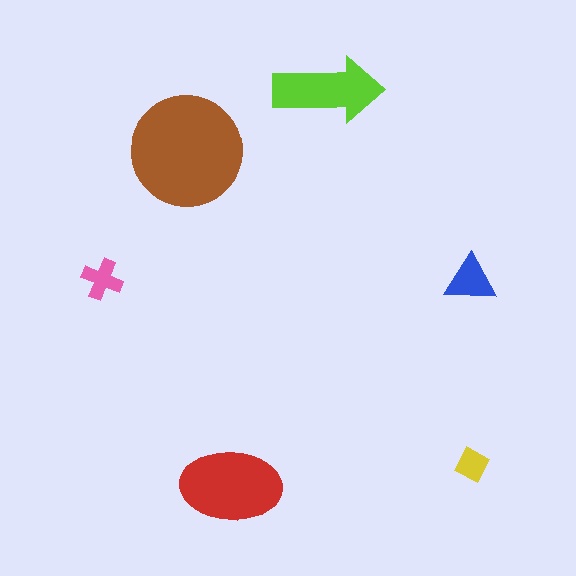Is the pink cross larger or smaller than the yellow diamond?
Larger.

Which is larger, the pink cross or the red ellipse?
The red ellipse.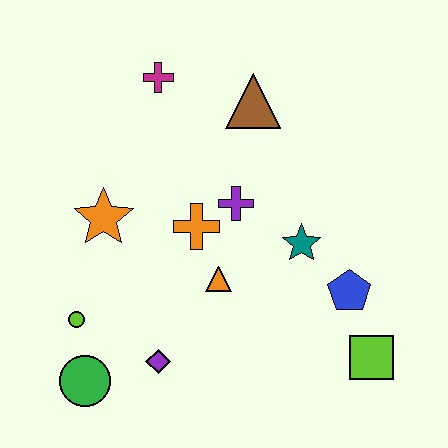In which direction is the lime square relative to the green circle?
The lime square is to the right of the green circle.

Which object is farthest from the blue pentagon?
The magenta cross is farthest from the blue pentagon.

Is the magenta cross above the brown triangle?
Yes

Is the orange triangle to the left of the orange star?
No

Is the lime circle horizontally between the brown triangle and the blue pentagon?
No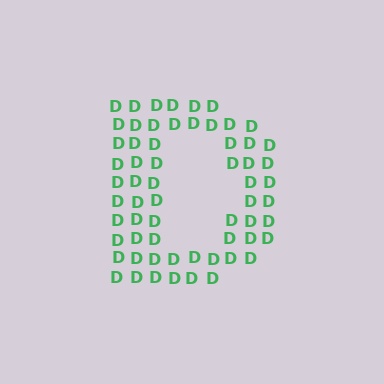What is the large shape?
The large shape is the letter D.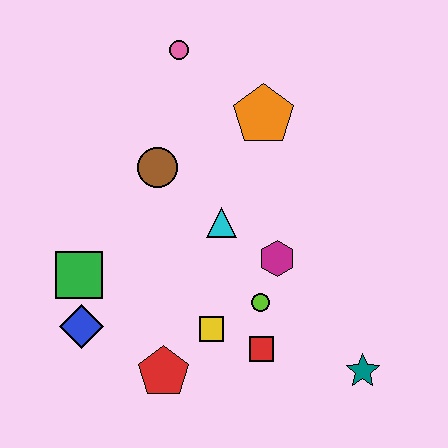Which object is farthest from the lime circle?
The pink circle is farthest from the lime circle.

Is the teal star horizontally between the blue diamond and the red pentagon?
No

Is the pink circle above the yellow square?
Yes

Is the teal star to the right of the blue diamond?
Yes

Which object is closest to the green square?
The blue diamond is closest to the green square.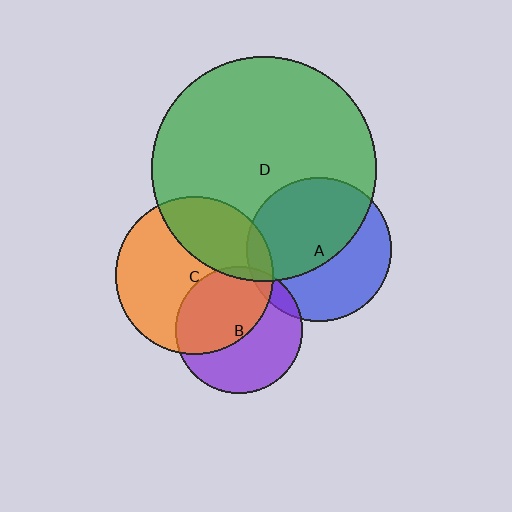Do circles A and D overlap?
Yes.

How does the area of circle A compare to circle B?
Approximately 1.3 times.